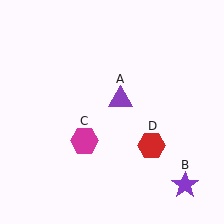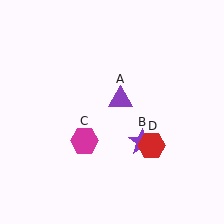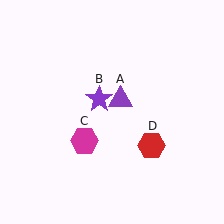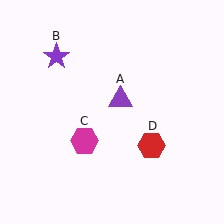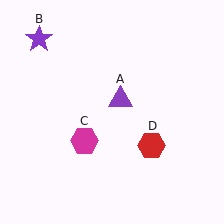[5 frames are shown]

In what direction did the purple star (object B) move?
The purple star (object B) moved up and to the left.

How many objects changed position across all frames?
1 object changed position: purple star (object B).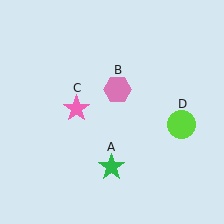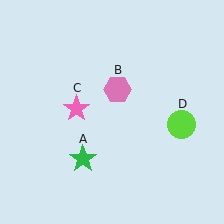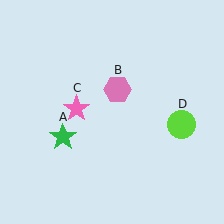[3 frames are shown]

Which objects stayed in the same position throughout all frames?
Pink hexagon (object B) and pink star (object C) and lime circle (object D) remained stationary.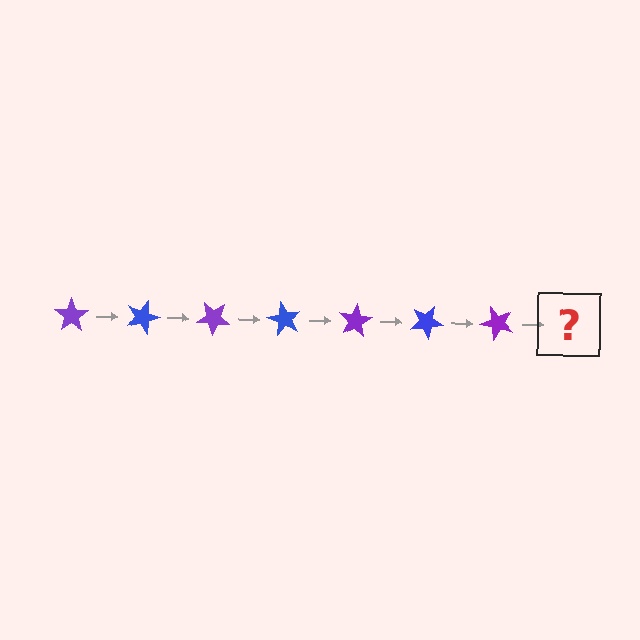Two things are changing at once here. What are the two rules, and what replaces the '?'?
The two rules are that it rotates 20 degrees each step and the color cycles through purple and blue. The '?' should be a blue star, rotated 140 degrees from the start.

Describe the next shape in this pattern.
It should be a blue star, rotated 140 degrees from the start.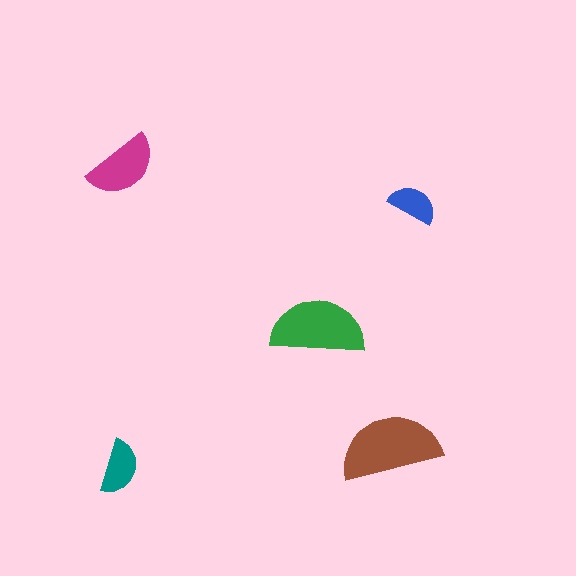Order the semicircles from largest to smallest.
the brown one, the green one, the magenta one, the teal one, the blue one.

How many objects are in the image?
There are 5 objects in the image.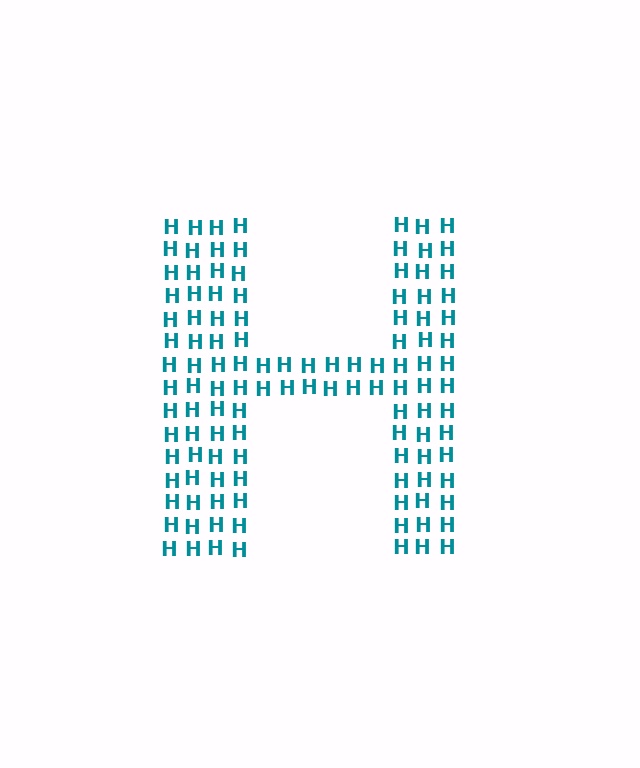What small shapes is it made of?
It is made of small letter H's.